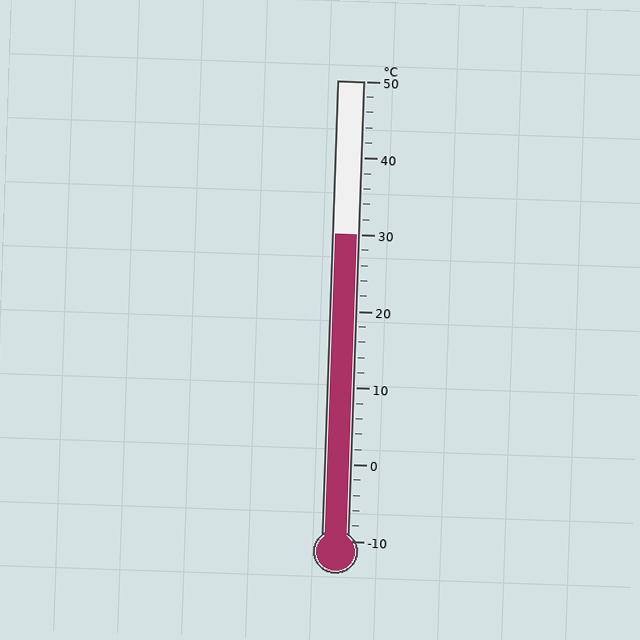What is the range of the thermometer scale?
The thermometer scale ranges from -10°C to 50°C.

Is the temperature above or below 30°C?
The temperature is at 30°C.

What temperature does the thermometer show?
The thermometer shows approximately 30°C.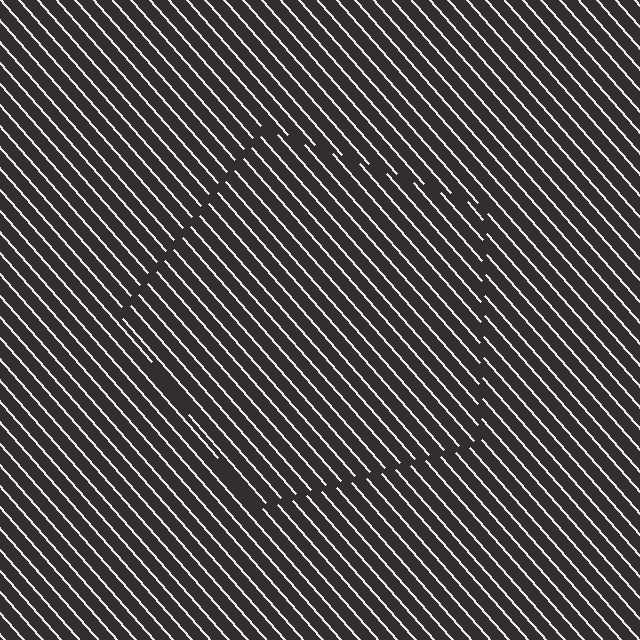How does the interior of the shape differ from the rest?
The interior of the shape contains the same grating, shifted by half a period — the contour is defined by the phase discontinuity where line-ends from the inner and outer gratings abut.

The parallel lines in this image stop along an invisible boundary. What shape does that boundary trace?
An illusory pentagon. The interior of the shape contains the same grating, shifted by half a period — the contour is defined by the phase discontinuity where line-ends from the inner and outer gratings abut.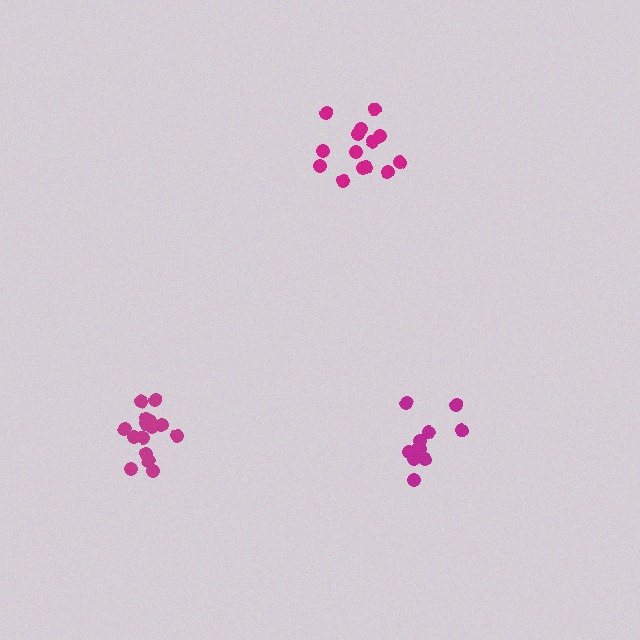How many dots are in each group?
Group 1: 11 dots, Group 2: 14 dots, Group 3: 15 dots (40 total).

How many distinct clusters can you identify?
There are 3 distinct clusters.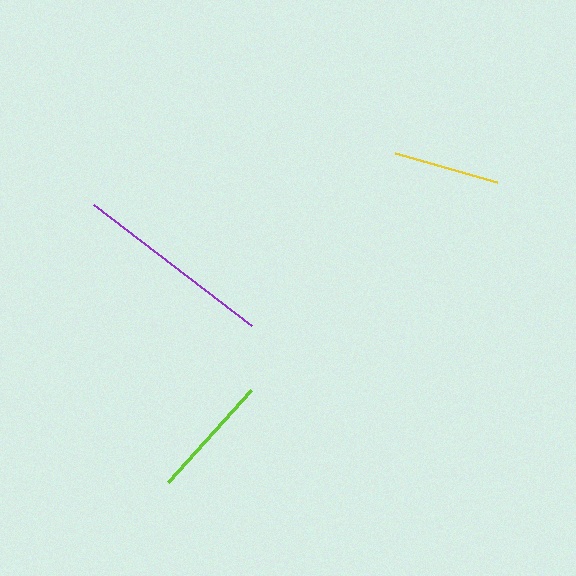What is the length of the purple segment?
The purple segment is approximately 199 pixels long.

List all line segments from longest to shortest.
From longest to shortest: purple, lime, yellow.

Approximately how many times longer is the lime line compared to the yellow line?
The lime line is approximately 1.2 times the length of the yellow line.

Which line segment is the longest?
The purple line is the longest at approximately 199 pixels.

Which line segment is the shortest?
The yellow line is the shortest at approximately 106 pixels.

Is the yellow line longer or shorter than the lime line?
The lime line is longer than the yellow line.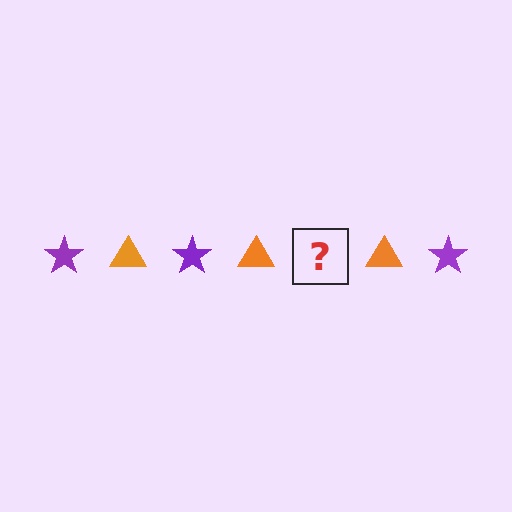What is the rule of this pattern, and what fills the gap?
The rule is that the pattern alternates between purple star and orange triangle. The gap should be filled with a purple star.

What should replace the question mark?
The question mark should be replaced with a purple star.